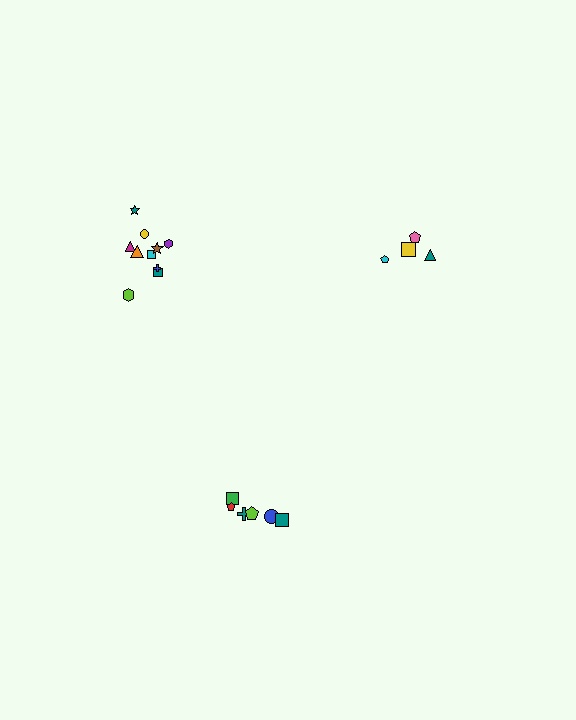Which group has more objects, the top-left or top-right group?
The top-left group.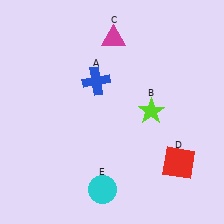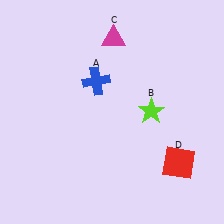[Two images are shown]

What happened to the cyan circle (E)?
The cyan circle (E) was removed in Image 2. It was in the bottom-left area of Image 1.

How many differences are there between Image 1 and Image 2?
There is 1 difference between the two images.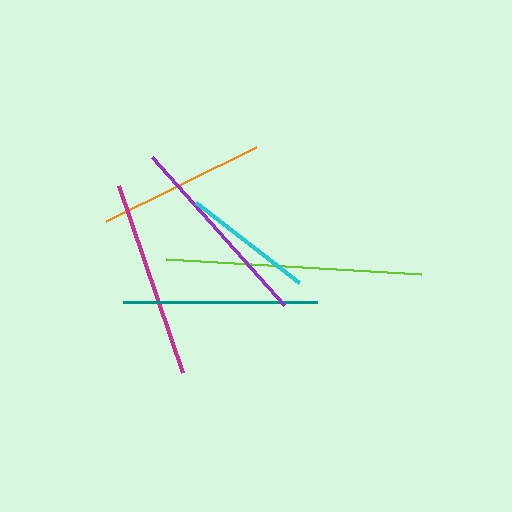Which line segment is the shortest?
The cyan line is the shortest at approximately 130 pixels.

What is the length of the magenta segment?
The magenta segment is approximately 197 pixels long.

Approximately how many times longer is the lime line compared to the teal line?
The lime line is approximately 1.3 times the length of the teal line.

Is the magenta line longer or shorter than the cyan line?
The magenta line is longer than the cyan line.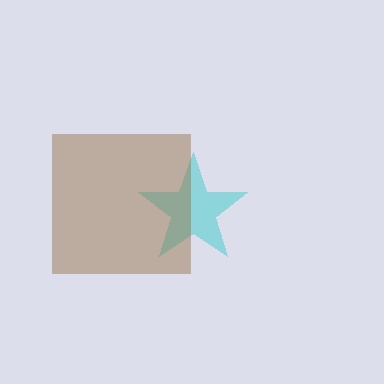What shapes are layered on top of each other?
The layered shapes are: a cyan star, a brown square.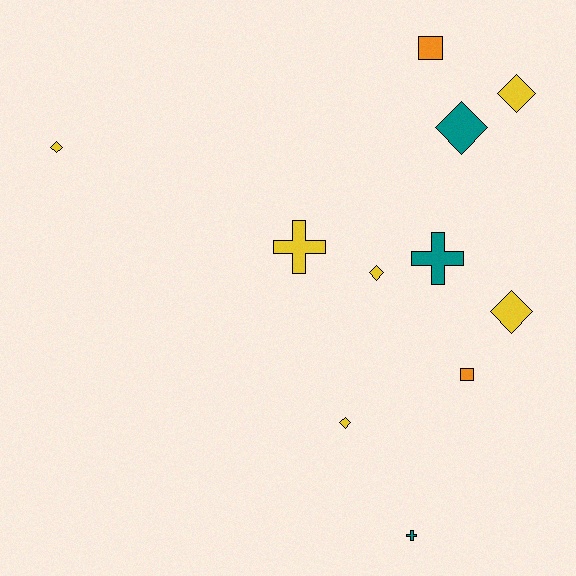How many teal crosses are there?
There are 2 teal crosses.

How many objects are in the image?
There are 11 objects.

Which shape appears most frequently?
Diamond, with 6 objects.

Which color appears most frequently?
Yellow, with 6 objects.